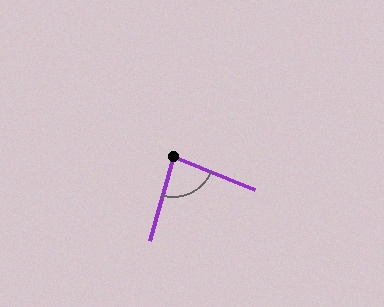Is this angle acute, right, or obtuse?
It is acute.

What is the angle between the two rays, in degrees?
Approximately 83 degrees.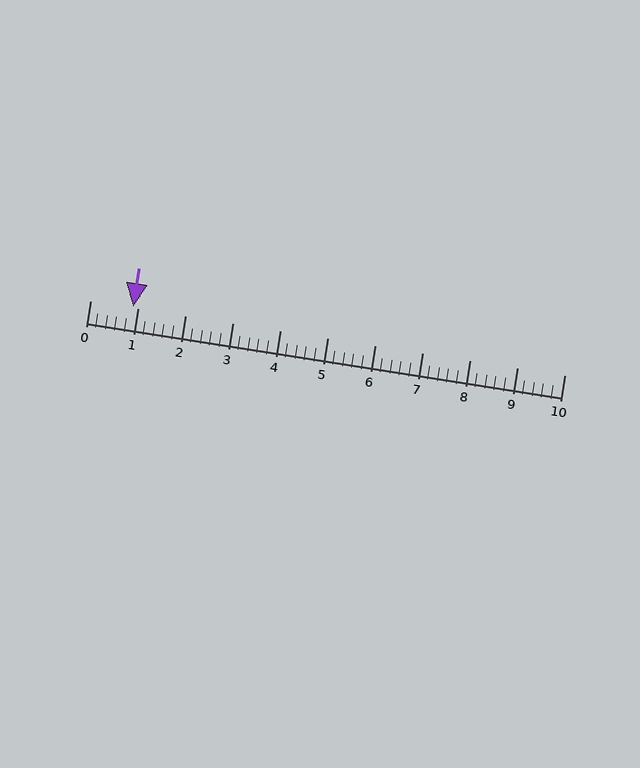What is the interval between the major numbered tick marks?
The major tick marks are spaced 1 units apart.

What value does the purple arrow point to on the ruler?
The purple arrow points to approximately 0.9.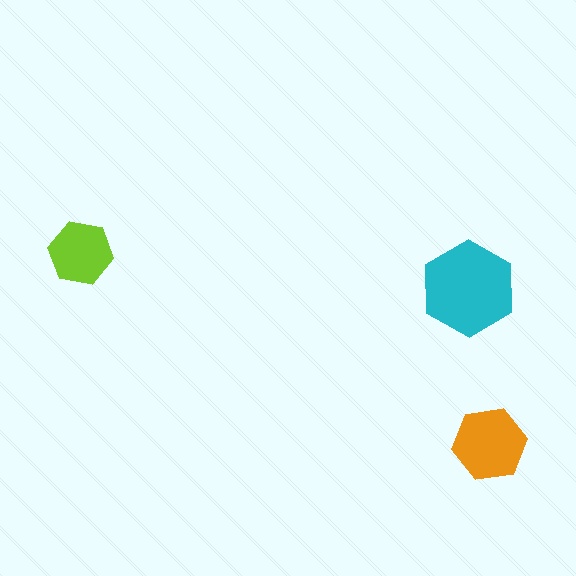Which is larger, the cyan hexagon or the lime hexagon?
The cyan one.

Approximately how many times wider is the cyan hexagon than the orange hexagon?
About 1.5 times wider.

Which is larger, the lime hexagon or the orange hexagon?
The orange one.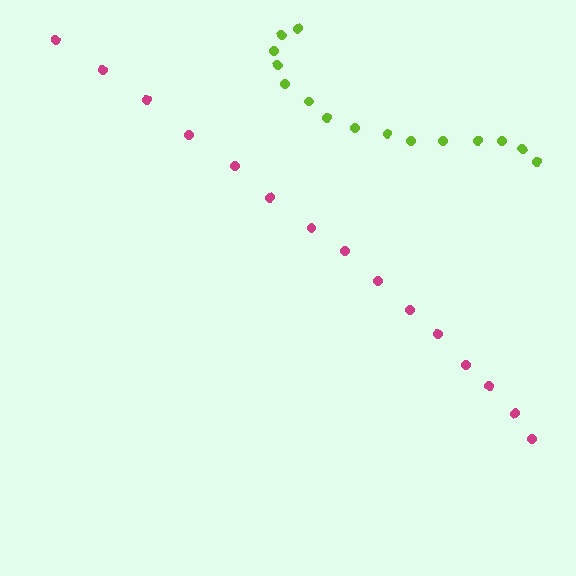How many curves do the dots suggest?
There are 2 distinct paths.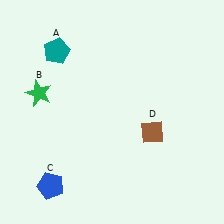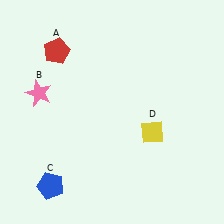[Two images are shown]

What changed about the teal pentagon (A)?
In Image 1, A is teal. In Image 2, it changed to red.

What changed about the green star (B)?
In Image 1, B is green. In Image 2, it changed to pink.